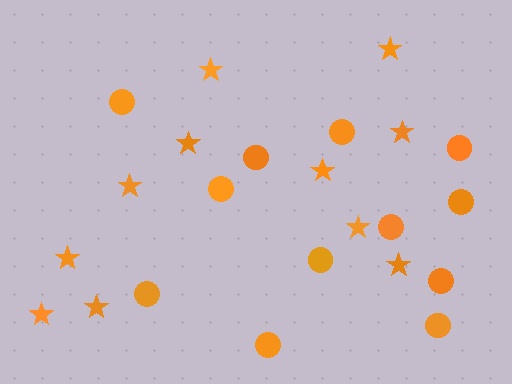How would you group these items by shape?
There are 2 groups: one group of stars (11) and one group of circles (12).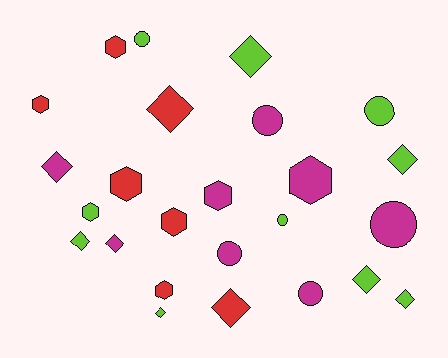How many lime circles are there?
There are 3 lime circles.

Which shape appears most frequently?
Diamond, with 10 objects.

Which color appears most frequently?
Lime, with 10 objects.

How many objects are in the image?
There are 25 objects.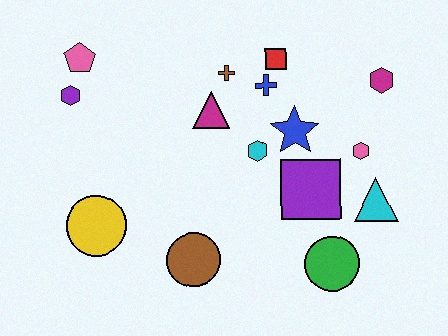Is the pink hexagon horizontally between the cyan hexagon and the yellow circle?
No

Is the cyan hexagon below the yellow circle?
No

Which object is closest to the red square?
The blue cross is closest to the red square.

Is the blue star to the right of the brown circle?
Yes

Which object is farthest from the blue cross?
The yellow circle is farthest from the blue cross.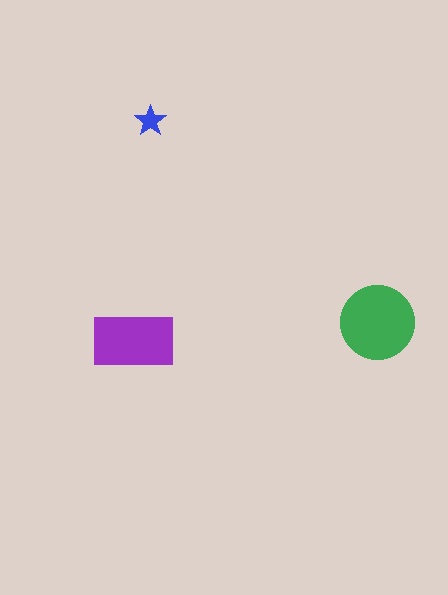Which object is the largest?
The green circle.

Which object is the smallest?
The blue star.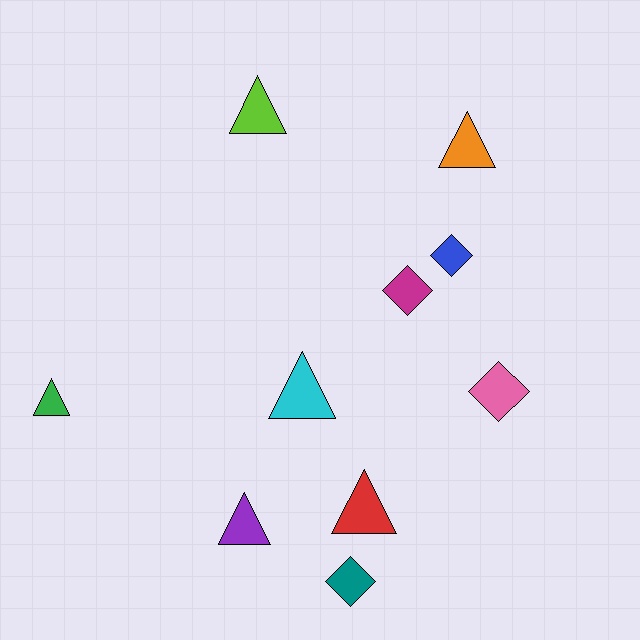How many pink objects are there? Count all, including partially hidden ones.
There is 1 pink object.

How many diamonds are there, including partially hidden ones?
There are 4 diamonds.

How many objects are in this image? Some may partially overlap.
There are 10 objects.